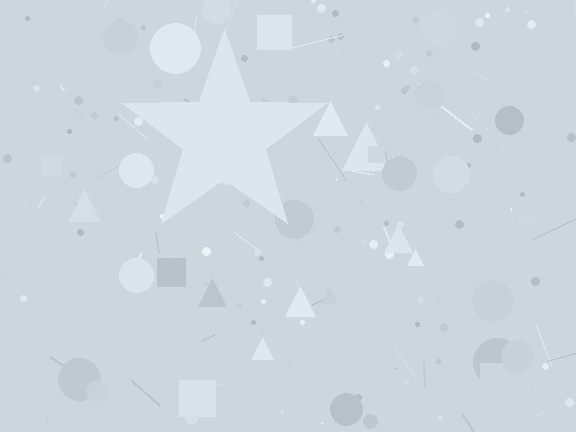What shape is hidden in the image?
A star is hidden in the image.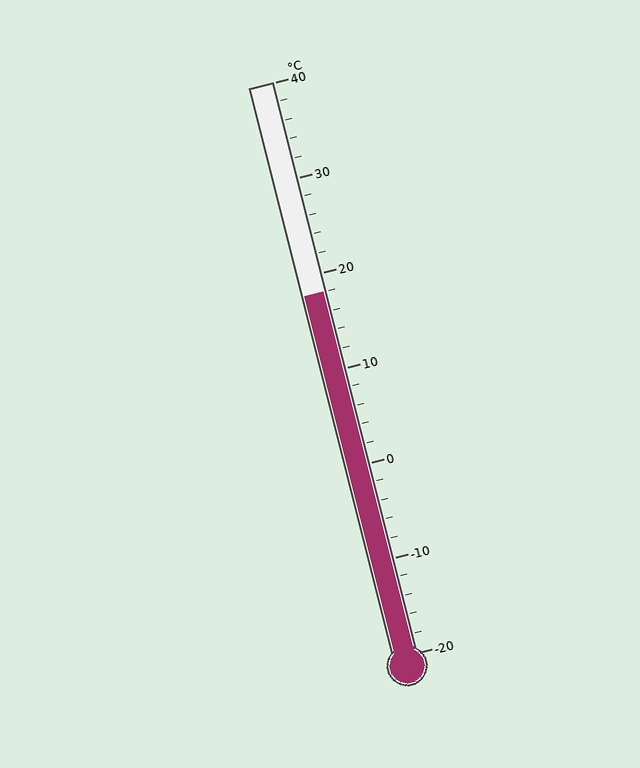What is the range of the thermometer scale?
The thermometer scale ranges from -20°C to 40°C.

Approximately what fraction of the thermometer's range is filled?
The thermometer is filled to approximately 65% of its range.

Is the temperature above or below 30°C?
The temperature is below 30°C.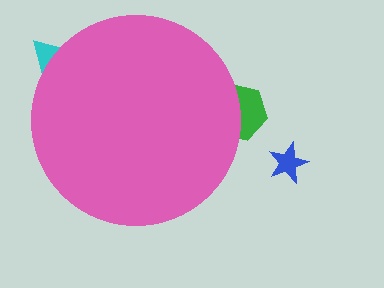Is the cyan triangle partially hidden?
Yes, the cyan triangle is partially hidden behind the pink circle.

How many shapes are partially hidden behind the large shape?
2 shapes are partially hidden.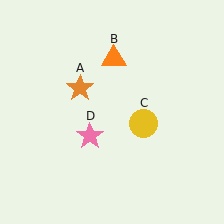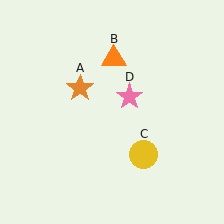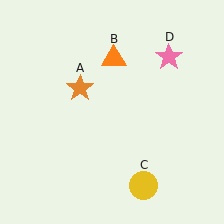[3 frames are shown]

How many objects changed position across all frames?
2 objects changed position: yellow circle (object C), pink star (object D).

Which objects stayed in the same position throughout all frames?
Orange star (object A) and orange triangle (object B) remained stationary.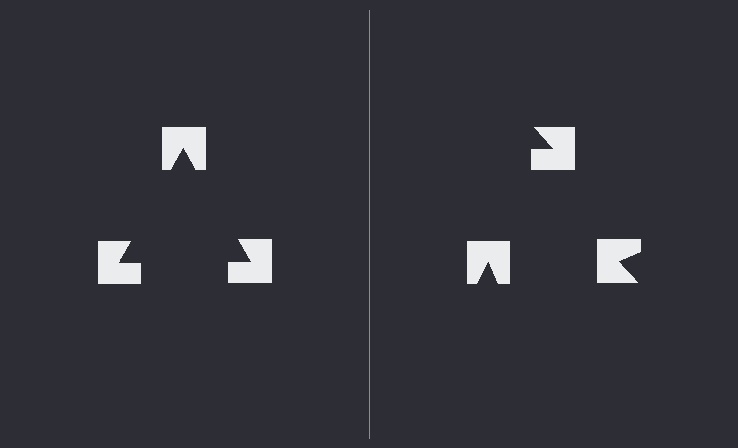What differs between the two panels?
The notched squares are positioned identically on both sides; only the wedge orientations differ. On the left they align to a triangle; on the right they are misaligned.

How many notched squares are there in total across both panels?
6 — 3 on each side.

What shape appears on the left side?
An illusory triangle.